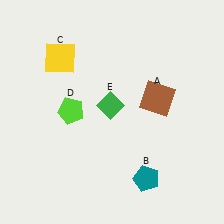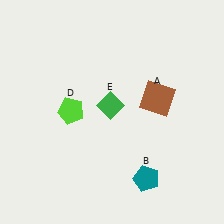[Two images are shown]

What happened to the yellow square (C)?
The yellow square (C) was removed in Image 2. It was in the top-left area of Image 1.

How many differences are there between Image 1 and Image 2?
There is 1 difference between the two images.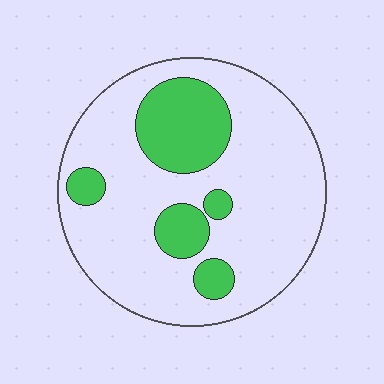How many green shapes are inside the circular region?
5.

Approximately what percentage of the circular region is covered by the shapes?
Approximately 25%.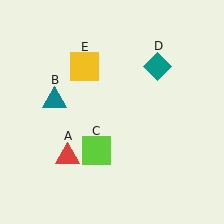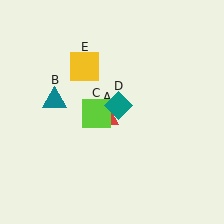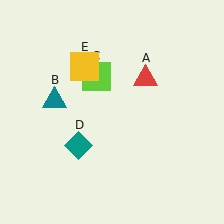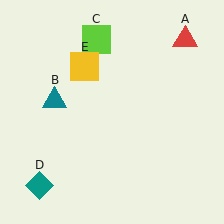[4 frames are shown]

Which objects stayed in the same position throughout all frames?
Teal triangle (object B) and yellow square (object E) remained stationary.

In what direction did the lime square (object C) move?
The lime square (object C) moved up.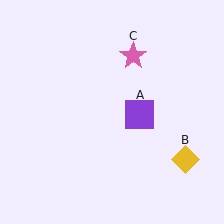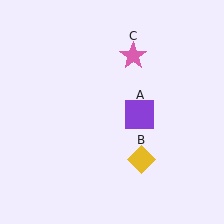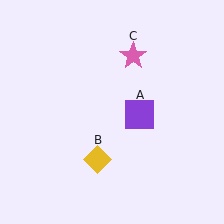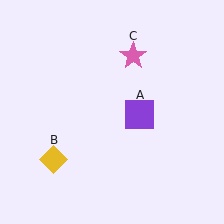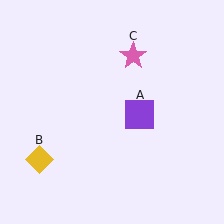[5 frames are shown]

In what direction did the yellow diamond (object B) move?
The yellow diamond (object B) moved left.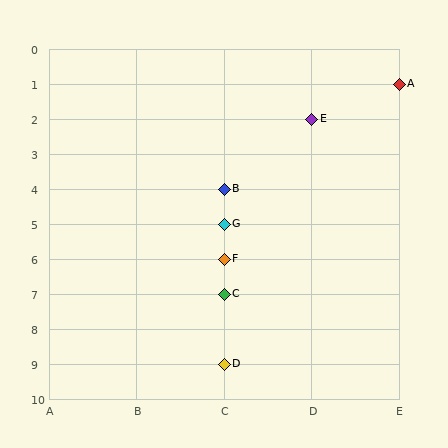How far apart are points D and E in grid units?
Points D and E are 1 column and 7 rows apart (about 7.1 grid units diagonally).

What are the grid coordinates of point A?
Point A is at grid coordinates (E, 1).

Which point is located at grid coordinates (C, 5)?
Point G is at (C, 5).